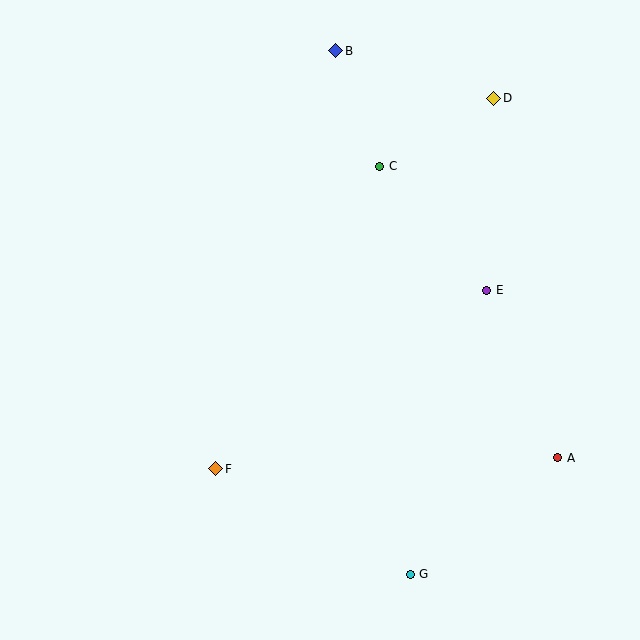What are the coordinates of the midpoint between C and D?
The midpoint between C and D is at (437, 132).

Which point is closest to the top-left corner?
Point B is closest to the top-left corner.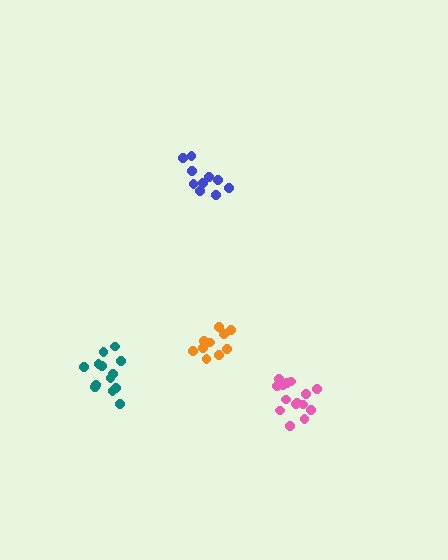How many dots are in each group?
Group 1: 10 dots, Group 2: 10 dots, Group 3: 15 dots, Group 4: 13 dots (48 total).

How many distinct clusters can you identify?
There are 4 distinct clusters.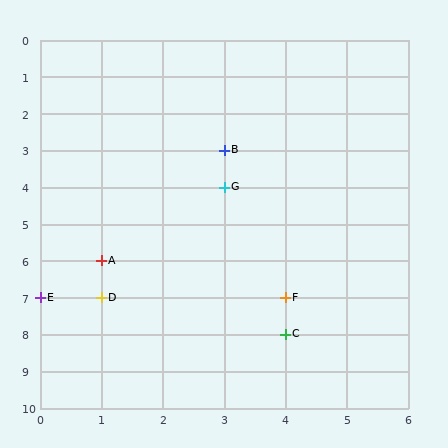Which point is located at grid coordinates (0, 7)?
Point E is at (0, 7).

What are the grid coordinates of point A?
Point A is at grid coordinates (1, 6).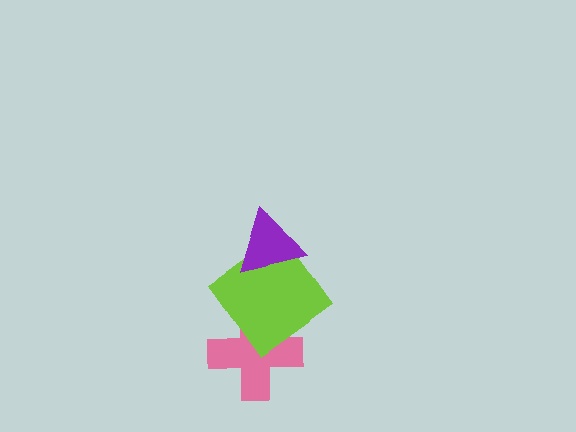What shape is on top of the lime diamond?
The purple triangle is on top of the lime diamond.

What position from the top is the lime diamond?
The lime diamond is 2nd from the top.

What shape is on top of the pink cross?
The lime diamond is on top of the pink cross.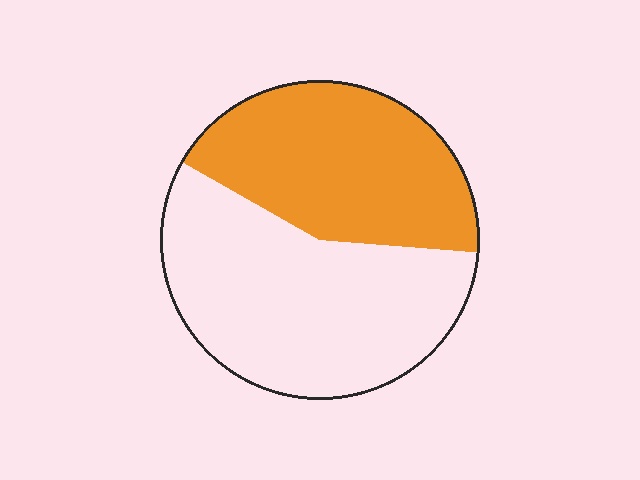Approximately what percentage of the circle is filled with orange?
Approximately 45%.